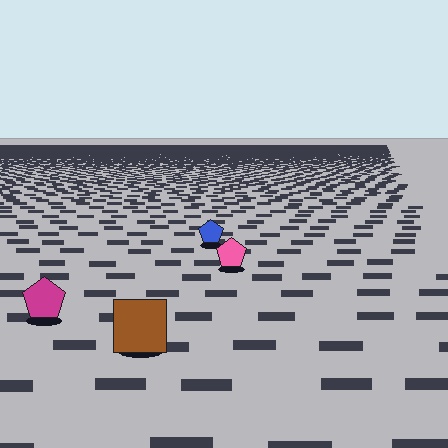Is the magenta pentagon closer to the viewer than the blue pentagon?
Yes. The magenta pentagon is closer — you can tell from the texture gradient: the ground texture is coarser near it.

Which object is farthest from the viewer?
The blue pentagon is farthest from the viewer. It appears smaller and the ground texture around it is denser.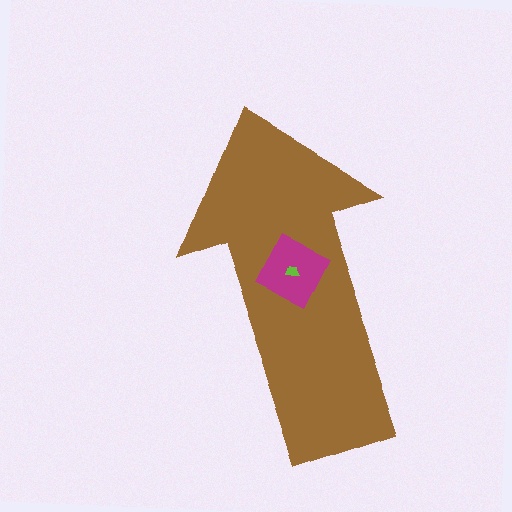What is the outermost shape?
The brown arrow.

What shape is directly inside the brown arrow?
The magenta square.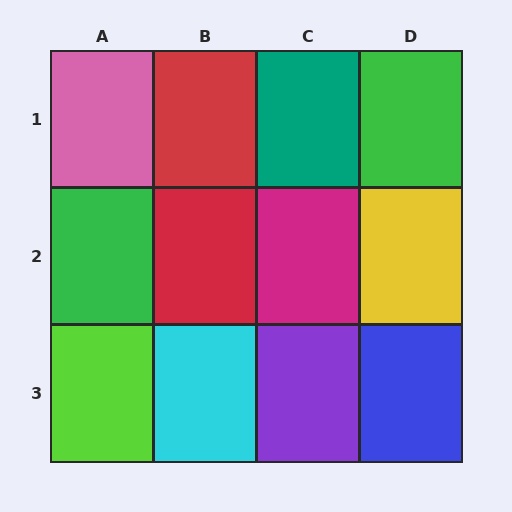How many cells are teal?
1 cell is teal.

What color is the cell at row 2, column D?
Yellow.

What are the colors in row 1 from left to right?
Pink, red, teal, green.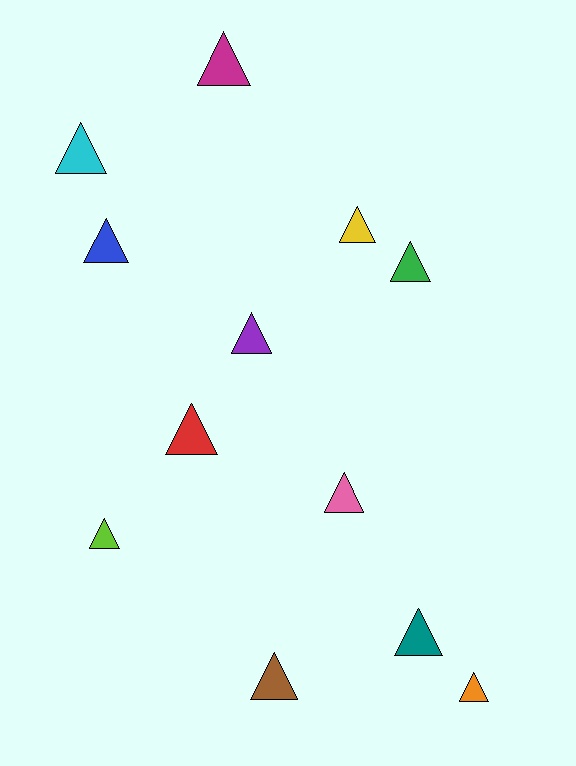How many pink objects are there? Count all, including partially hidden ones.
There is 1 pink object.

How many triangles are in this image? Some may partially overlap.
There are 12 triangles.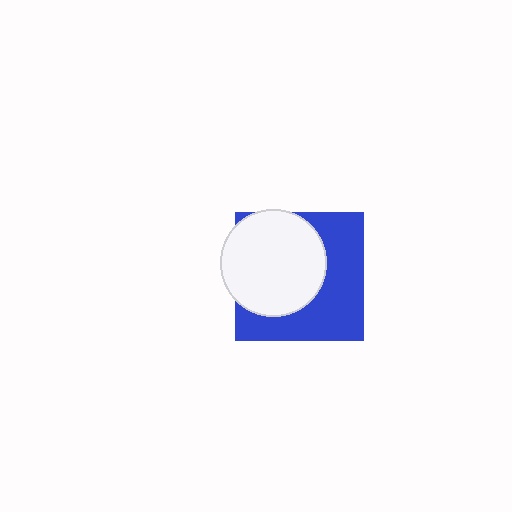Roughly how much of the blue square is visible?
About half of it is visible (roughly 51%).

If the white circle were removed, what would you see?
You would see the complete blue square.